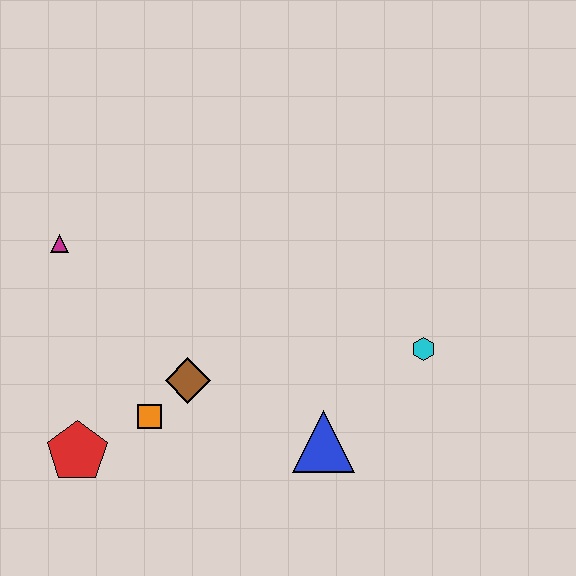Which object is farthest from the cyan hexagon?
The magenta triangle is farthest from the cyan hexagon.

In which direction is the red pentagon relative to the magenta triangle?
The red pentagon is below the magenta triangle.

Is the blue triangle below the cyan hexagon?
Yes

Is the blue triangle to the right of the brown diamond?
Yes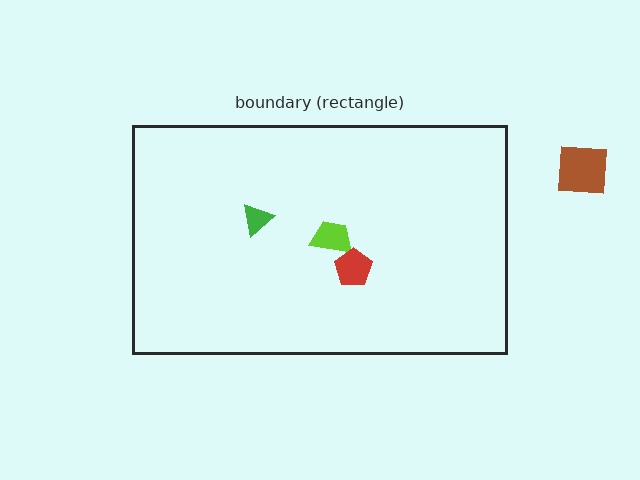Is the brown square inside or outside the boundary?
Outside.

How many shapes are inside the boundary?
3 inside, 1 outside.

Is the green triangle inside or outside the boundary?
Inside.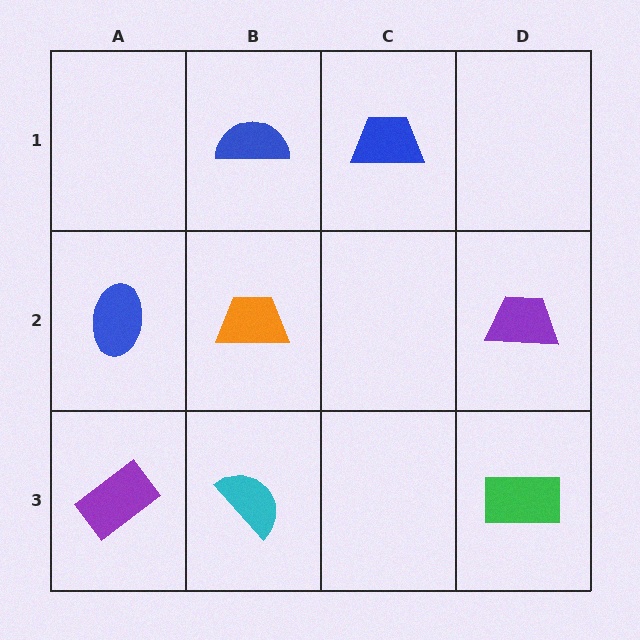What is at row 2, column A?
A blue ellipse.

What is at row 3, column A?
A purple rectangle.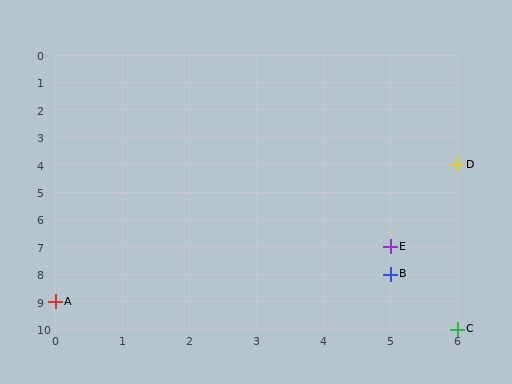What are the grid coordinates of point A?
Point A is at grid coordinates (0, 9).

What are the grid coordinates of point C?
Point C is at grid coordinates (6, 10).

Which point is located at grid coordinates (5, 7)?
Point E is at (5, 7).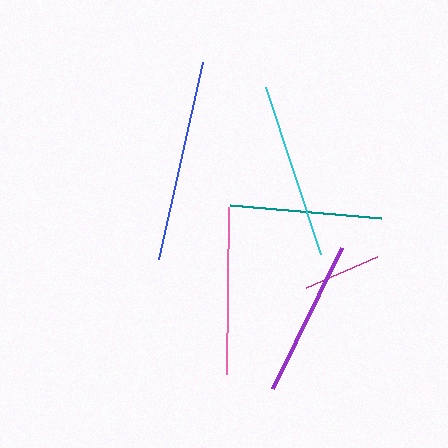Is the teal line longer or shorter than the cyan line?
The cyan line is longer than the teal line.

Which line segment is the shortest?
The magenta line is the shortest at approximately 77 pixels.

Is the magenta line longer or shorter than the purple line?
The purple line is longer than the magenta line.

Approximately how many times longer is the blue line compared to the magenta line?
The blue line is approximately 2.6 times the length of the magenta line.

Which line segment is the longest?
The blue line is the longest at approximately 202 pixels.